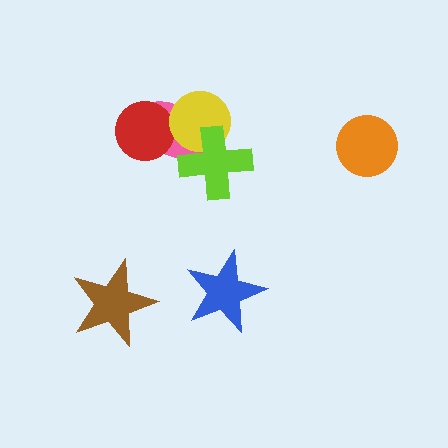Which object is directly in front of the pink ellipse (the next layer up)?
The red circle is directly in front of the pink ellipse.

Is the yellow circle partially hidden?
Yes, it is partially covered by another shape.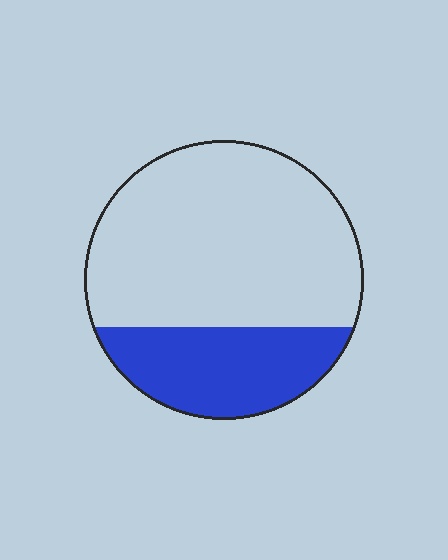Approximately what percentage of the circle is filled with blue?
Approximately 30%.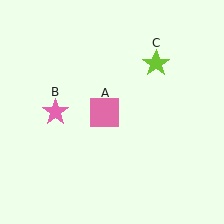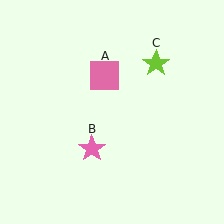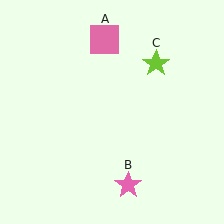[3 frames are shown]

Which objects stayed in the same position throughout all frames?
Lime star (object C) remained stationary.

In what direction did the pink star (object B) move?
The pink star (object B) moved down and to the right.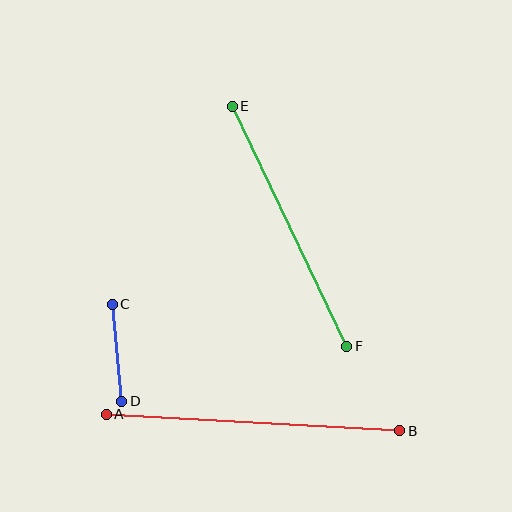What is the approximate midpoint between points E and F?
The midpoint is at approximately (290, 226) pixels.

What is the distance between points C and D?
The distance is approximately 97 pixels.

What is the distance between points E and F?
The distance is approximately 266 pixels.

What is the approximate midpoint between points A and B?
The midpoint is at approximately (253, 423) pixels.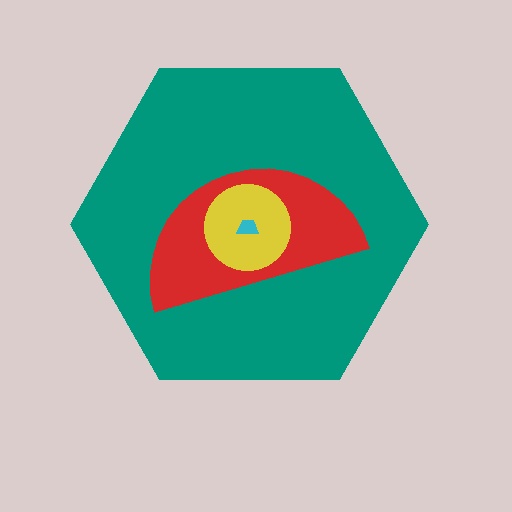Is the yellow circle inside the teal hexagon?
Yes.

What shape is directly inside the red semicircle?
The yellow circle.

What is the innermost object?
The cyan trapezoid.